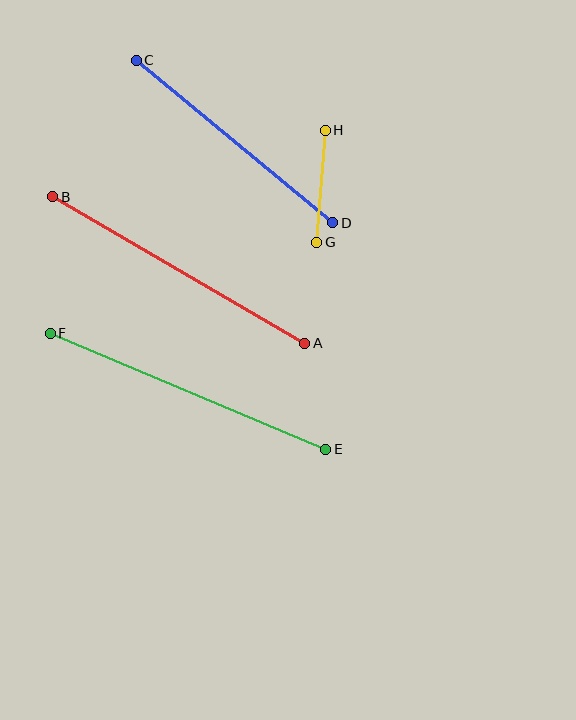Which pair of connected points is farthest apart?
Points E and F are farthest apart.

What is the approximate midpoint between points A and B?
The midpoint is at approximately (179, 270) pixels.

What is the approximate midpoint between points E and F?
The midpoint is at approximately (188, 391) pixels.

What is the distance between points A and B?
The distance is approximately 292 pixels.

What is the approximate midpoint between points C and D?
The midpoint is at approximately (234, 142) pixels.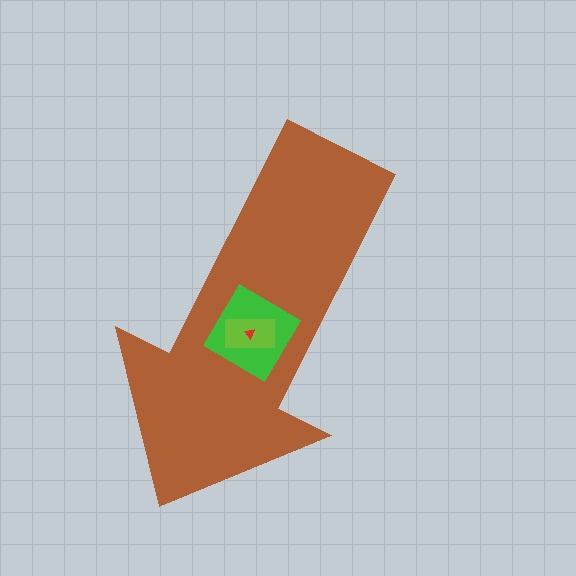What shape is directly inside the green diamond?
The lime rectangle.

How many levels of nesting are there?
4.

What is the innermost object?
The red triangle.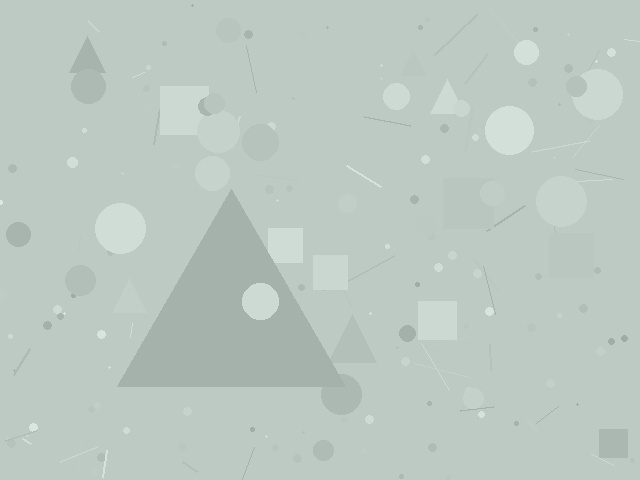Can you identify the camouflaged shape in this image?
The camouflaged shape is a triangle.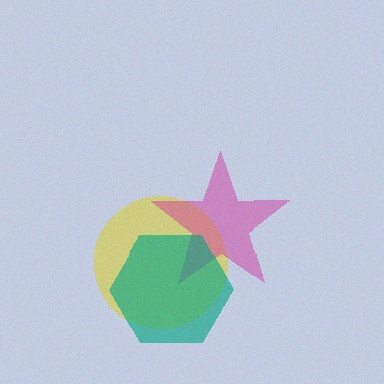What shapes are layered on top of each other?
The layered shapes are: a yellow circle, a magenta star, a teal hexagon.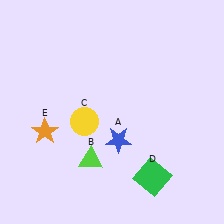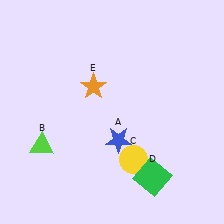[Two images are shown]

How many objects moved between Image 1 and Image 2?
3 objects moved between the two images.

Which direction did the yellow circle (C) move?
The yellow circle (C) moved right.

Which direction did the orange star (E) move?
The orange star (E) moved right.